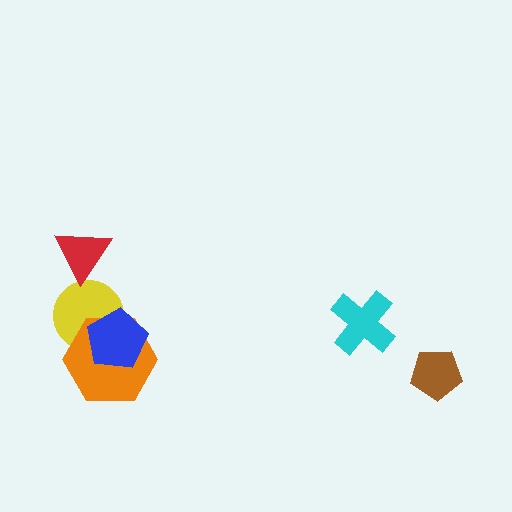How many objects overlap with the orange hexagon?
2 objects overlap with the orange hexagon.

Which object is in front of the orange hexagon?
The blue pentagon is in front of the orange hexagon.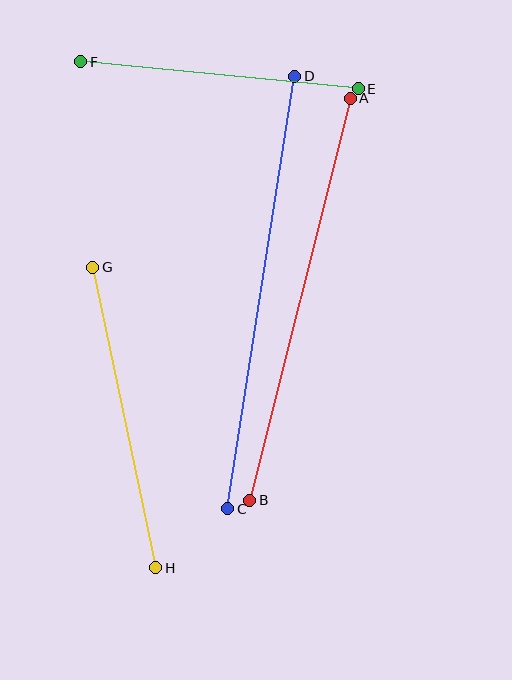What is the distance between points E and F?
The distance is approximately 279 pixels.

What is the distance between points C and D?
The distance is approximately 438 pixels.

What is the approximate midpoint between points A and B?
The midpoint is at approximately (300, 299) pixels.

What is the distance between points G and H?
The distance is approximately 307 pixels.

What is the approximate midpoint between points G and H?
The midpoint is at approximately (124, 417) pixels.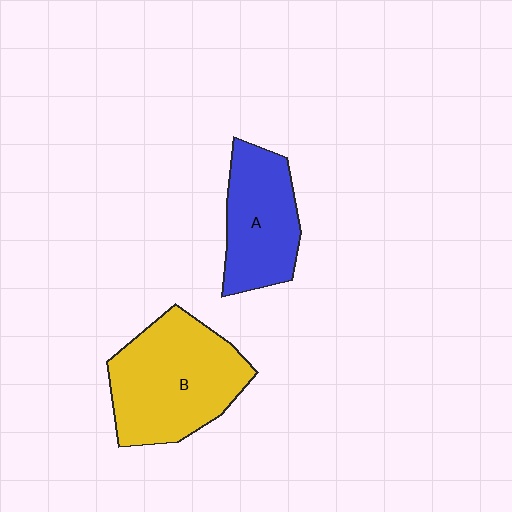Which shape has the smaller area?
Shape A (blue).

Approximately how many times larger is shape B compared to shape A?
Approximately 1.4 times.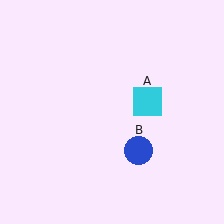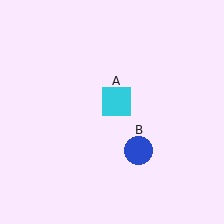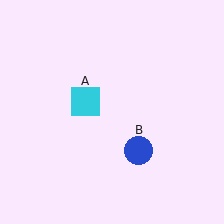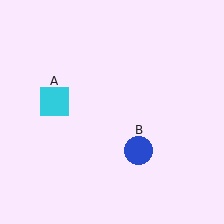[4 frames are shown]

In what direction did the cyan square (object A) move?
The cyan square (object A) moved left.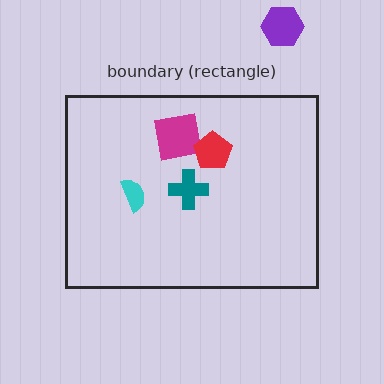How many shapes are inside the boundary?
4 inside, 1 outside.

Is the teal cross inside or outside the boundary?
Inside.